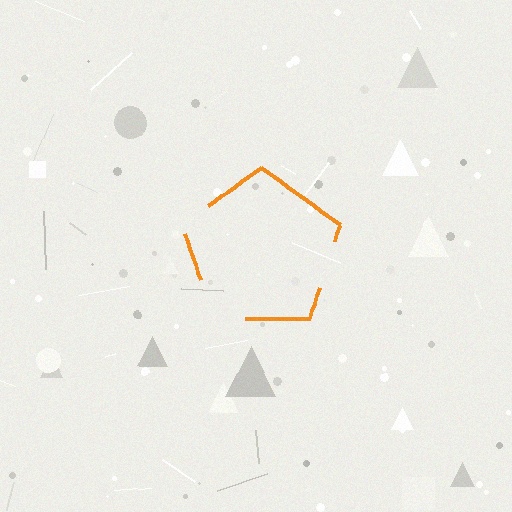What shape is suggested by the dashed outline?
The dashed outline suggests a pentagon.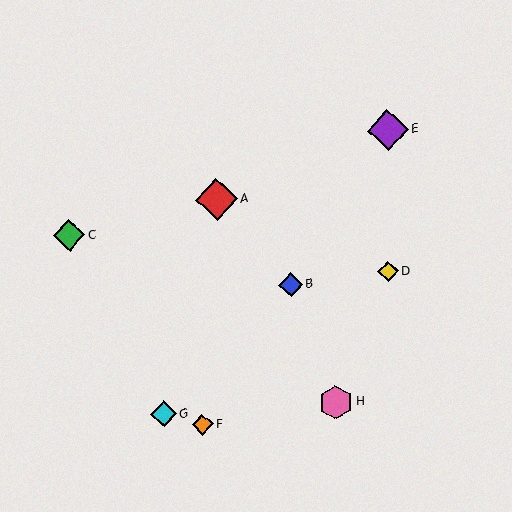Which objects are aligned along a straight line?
Objects B, E, F are aligned along a straight line.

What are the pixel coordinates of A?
Object A is at (217, 199).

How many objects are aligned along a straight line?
3 objects (B, E, F) are aligned along a straight line.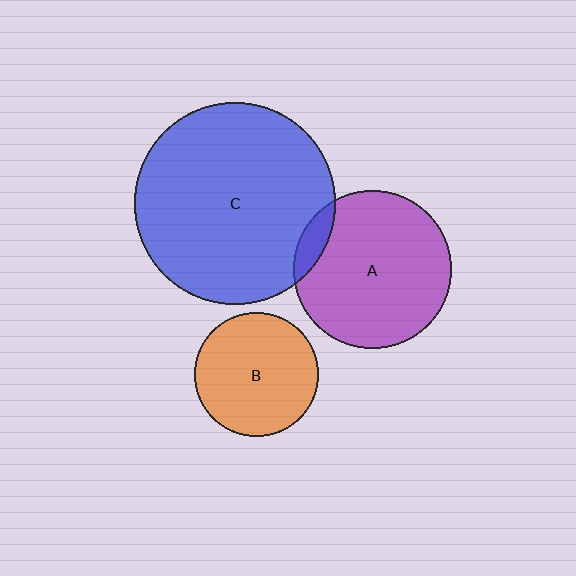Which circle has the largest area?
Circle C (blue).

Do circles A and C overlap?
Yes.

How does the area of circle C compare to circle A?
Approximately 1.6 times.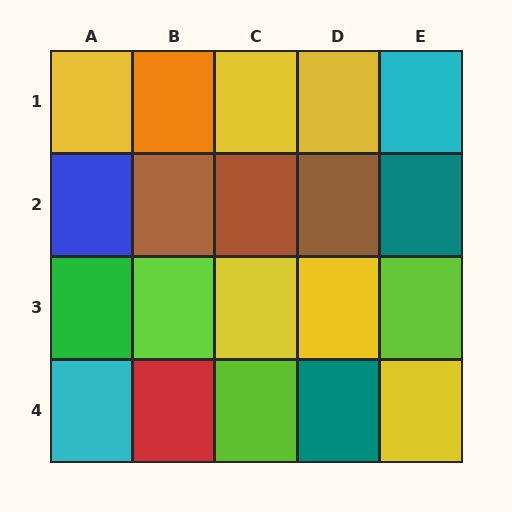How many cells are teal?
2 cells are teal.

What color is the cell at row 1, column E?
Cyan.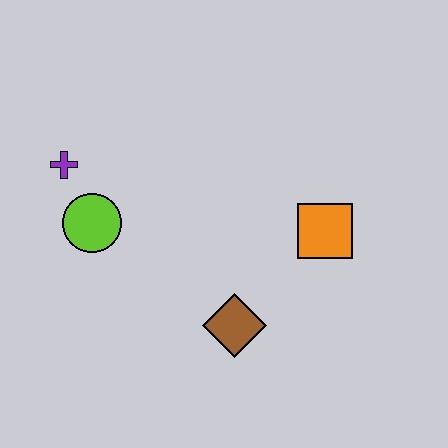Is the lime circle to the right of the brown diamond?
No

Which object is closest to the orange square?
The brown diamond is closest to the orange square.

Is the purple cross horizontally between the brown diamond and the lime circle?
No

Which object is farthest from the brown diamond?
The purple cross is farthest from the brown diamond.